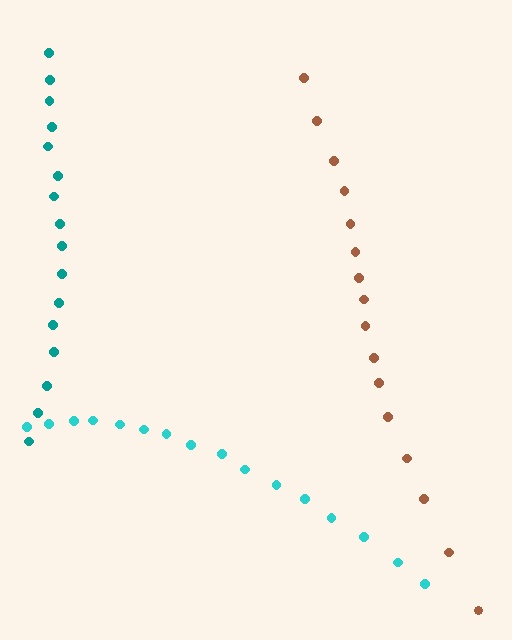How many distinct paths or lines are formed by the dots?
There are 3 distinct paths.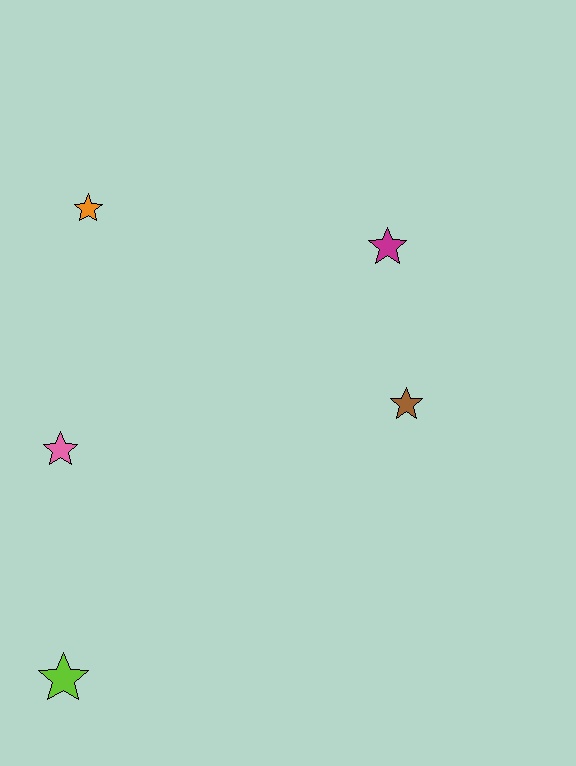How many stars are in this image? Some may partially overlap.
There are 5 stars.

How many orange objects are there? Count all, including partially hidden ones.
There is 1 orange object.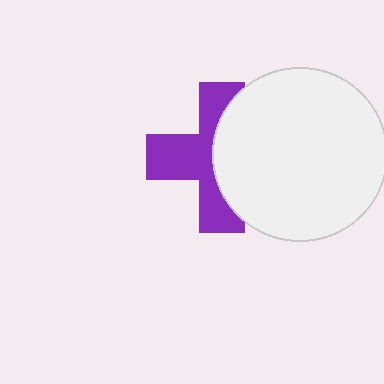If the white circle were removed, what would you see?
You would see the complete purple cross.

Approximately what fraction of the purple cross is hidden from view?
Roughly 47% of the purple cross is hidden behind the white circle.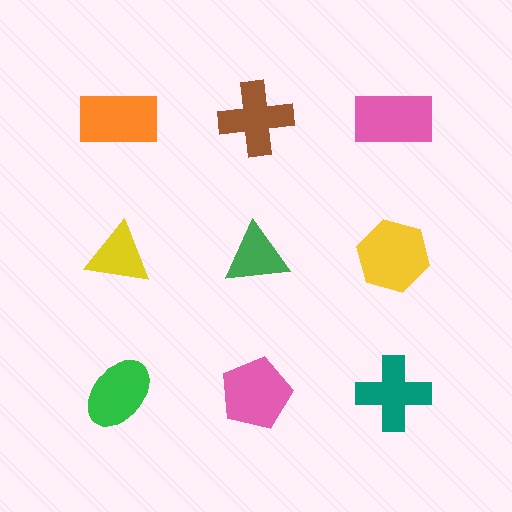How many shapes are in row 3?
3 shapes.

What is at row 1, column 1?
An orange rectangle.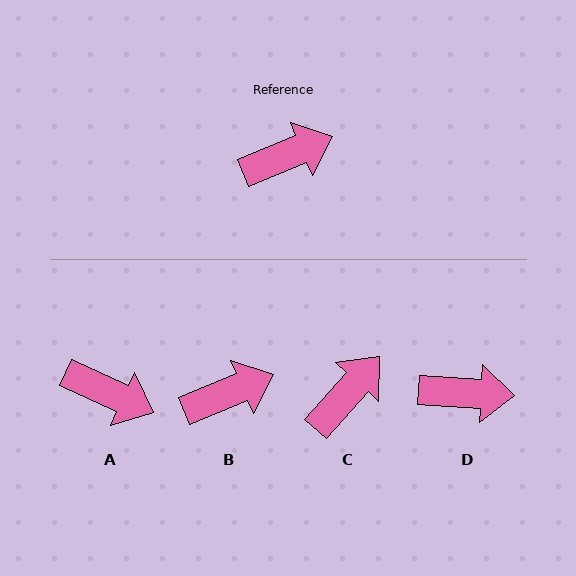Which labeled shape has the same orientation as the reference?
B.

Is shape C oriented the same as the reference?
No, it is off by about 26 degrees.